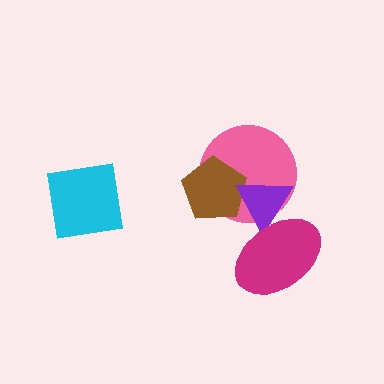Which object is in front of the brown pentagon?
The purple triangle is in front of the brown pentagon.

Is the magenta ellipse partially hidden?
No, no other shape covers it.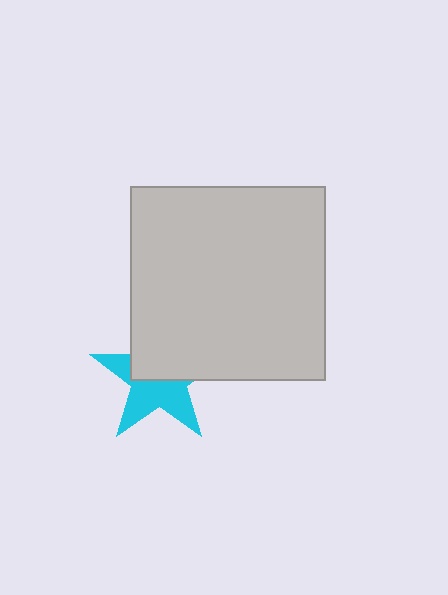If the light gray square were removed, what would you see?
You would see the complete cyan star.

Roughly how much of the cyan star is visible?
About half of it is visible (roughly 51%).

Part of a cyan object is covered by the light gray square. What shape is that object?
It is a star.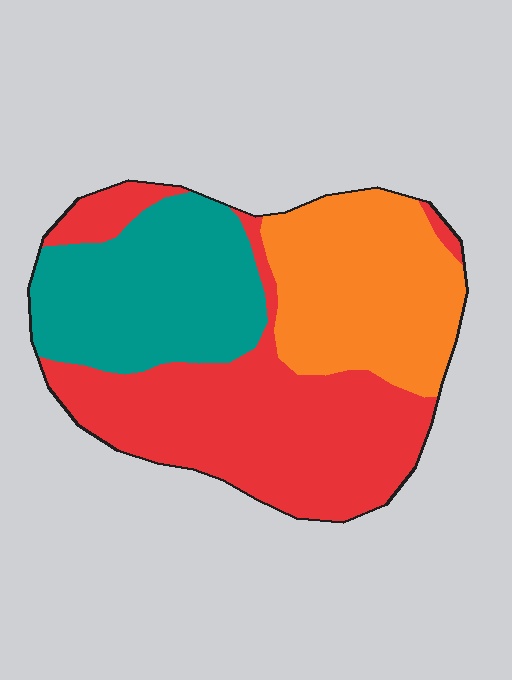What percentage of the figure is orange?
Orange takes up about one quarter (1/4) of the figure.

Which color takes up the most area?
Red, at roughly 45%.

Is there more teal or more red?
Red.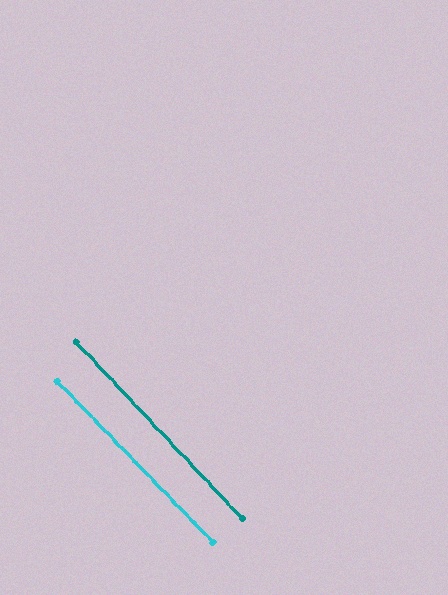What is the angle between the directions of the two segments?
Approximately 1 degree.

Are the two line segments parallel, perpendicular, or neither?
Parallel — their directions differ by only 0.9°.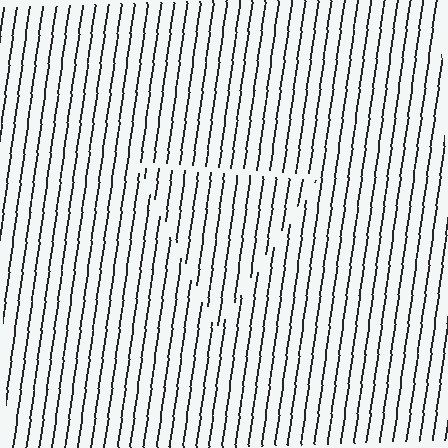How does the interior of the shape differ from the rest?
The interior of the shape contains the same grating, shifted by half a period — the contour is defined by the phase discontinuity where line-ends from the inner and outer gratings abut.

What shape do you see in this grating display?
An illusory triangle. The interior of the shape contains the same grating, shifted by half a period — the contour is defined by the phase discontinuity where line-ends from the inner and outer gratings abut.